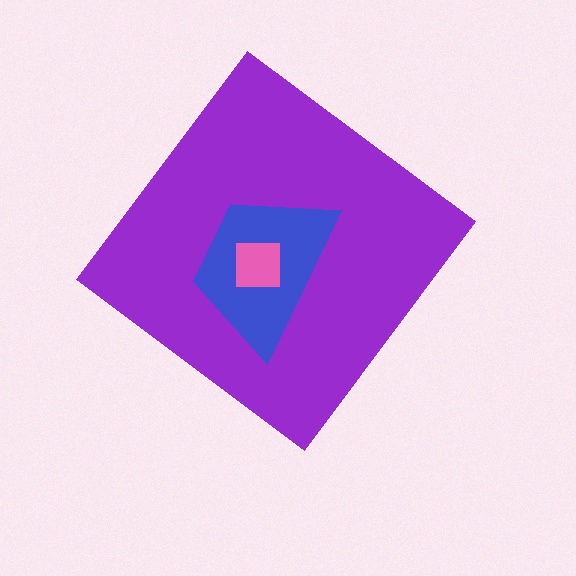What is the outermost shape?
The purple diamond.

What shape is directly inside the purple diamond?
The blue trapezoid.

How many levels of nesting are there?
3.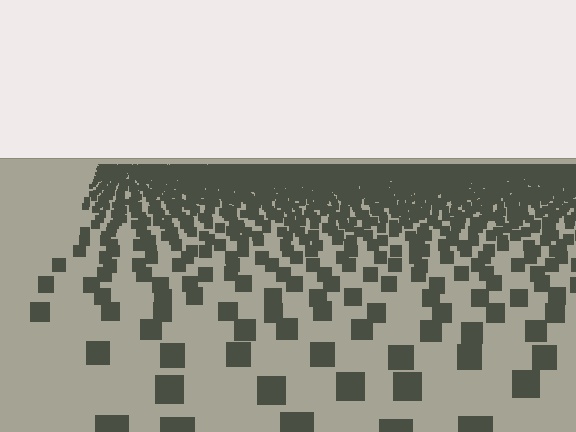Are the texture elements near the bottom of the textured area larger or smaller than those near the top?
Larger. Near the bottom, elements are closer to the viewer and appear at a bigger on-screen size.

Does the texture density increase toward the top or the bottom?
Density increases toward the top.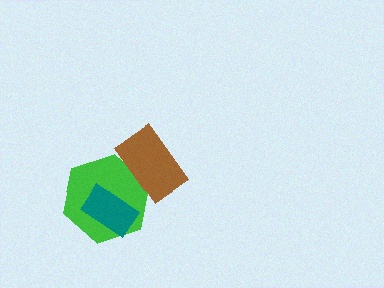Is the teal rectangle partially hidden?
No, no other shape covers it.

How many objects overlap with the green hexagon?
2 objects overlap with the green hexagon.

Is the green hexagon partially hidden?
Yes, it is partially covered by another shape.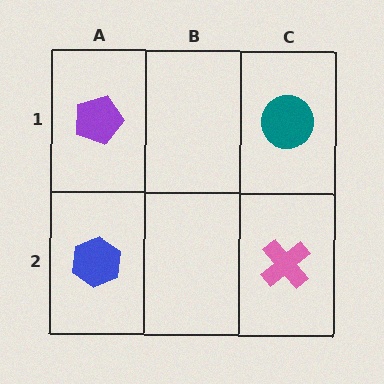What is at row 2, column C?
A pink cross.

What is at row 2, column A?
A blue hexagon.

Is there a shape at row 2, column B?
No, that cell is empty.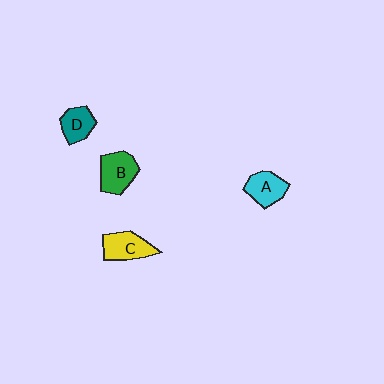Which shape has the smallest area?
Shape D (teal).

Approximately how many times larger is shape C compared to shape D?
Approximately 1.3 times.